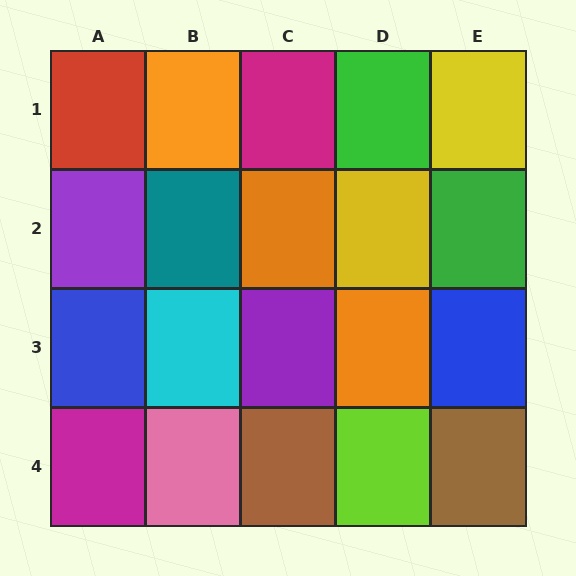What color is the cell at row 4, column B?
Pink.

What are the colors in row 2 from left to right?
Purple, teal, orange, yellow, green.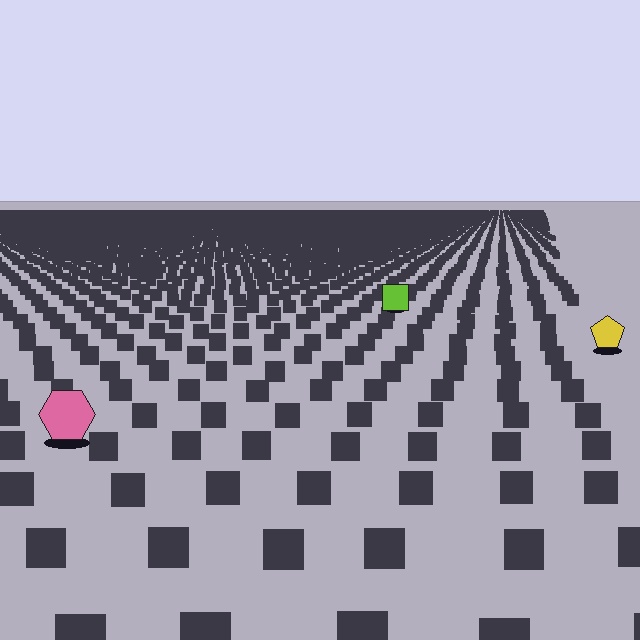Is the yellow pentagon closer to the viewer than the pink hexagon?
No. The pink hexagon is closer — you can tell from the texture gradient: the ground texture is coarser near it.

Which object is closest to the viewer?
The pink hexagon is closest. The texture marks near it are larger and more spread out.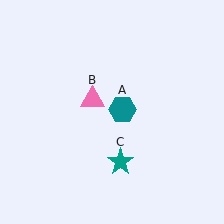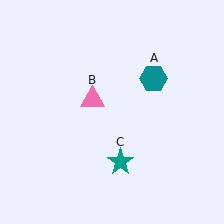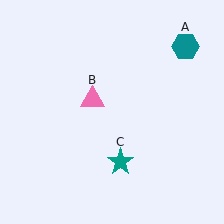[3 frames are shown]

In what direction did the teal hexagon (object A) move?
The teal hexagon (object A) moved up and to the right.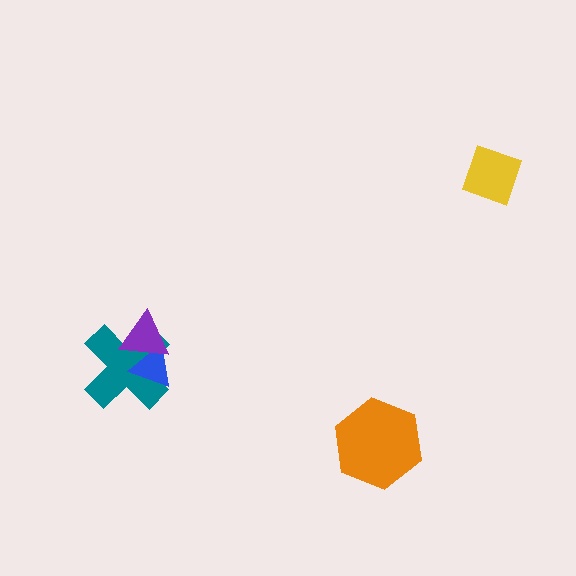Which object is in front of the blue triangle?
The purple triangle is in front of the blue triangle.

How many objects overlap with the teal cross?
2 objects overlap with the teal cross.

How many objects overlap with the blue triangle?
2 objects overlap with the blue triangle.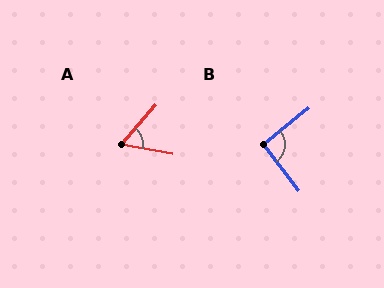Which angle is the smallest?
A, at approximately 60 degrees.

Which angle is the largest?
B, at approximately 91 degrees.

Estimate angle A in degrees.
Approximately 60 degrees.